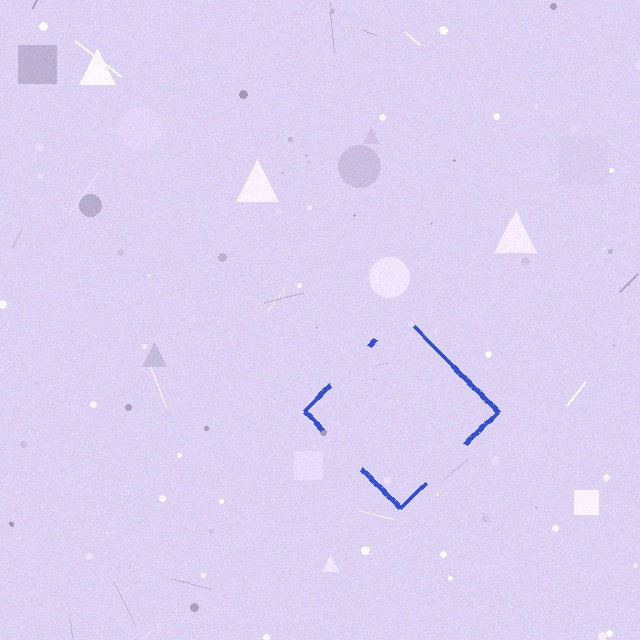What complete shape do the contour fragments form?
The contour fragments form a diamond.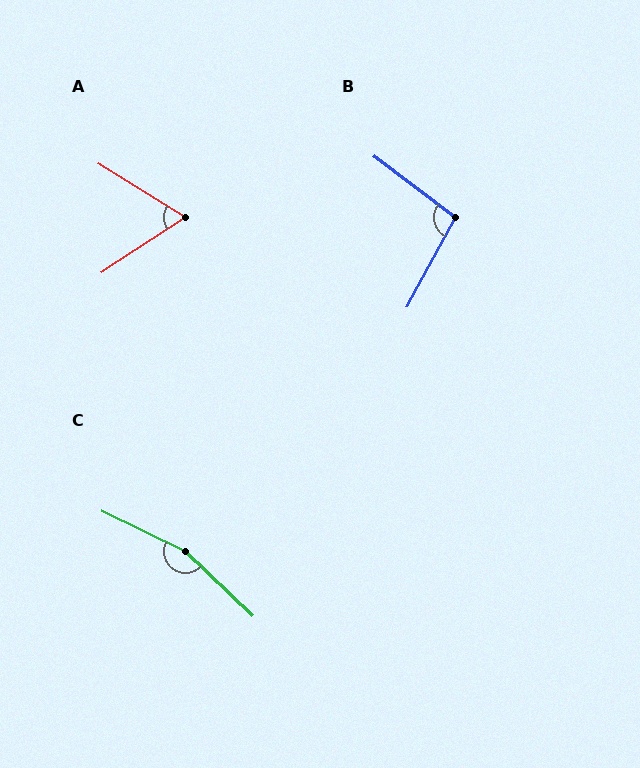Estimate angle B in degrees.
Approximately 99 degrees.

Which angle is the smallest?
A, at approximately 65 degrees.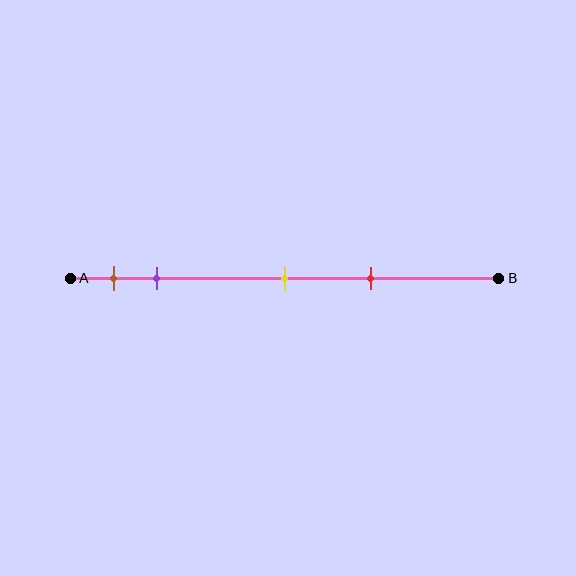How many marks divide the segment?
There are 4 marks dividing the segment.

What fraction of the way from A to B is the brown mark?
The brown mark is approximately 10% (0.1) of the way from A to B.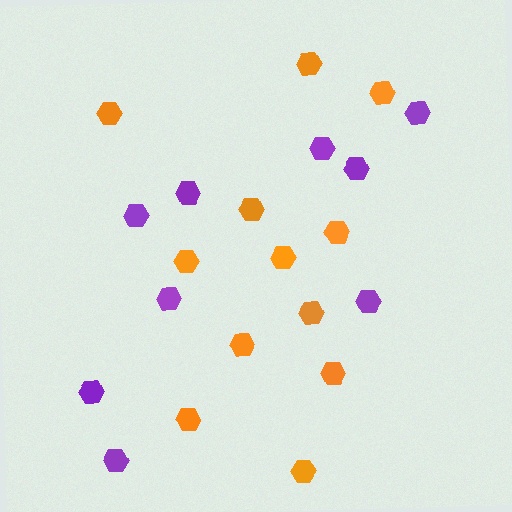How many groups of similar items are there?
There are 2 groups: one group of orange hexagons (12) and one group of purple hexagons (9).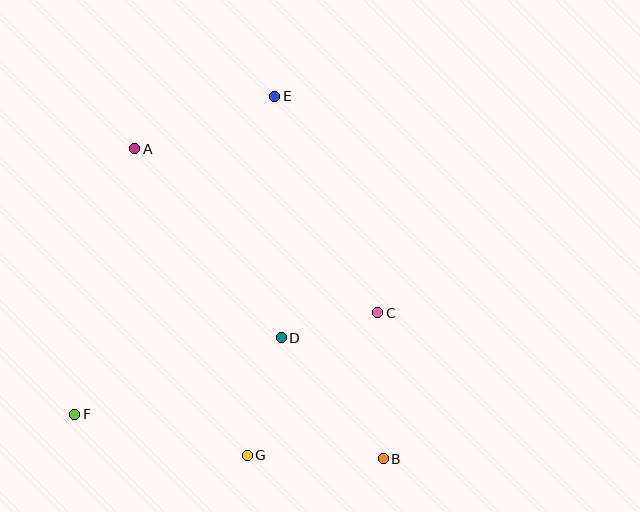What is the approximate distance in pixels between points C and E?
The distance between C and E is approximately 240 pixels.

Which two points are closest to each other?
Points C and D are closest to each other.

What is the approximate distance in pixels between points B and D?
The distance between B and D is approximately 158 pixels.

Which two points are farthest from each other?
Points A and B are farthest from each other.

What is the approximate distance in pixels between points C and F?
The distance between C and F is approximately 320 pixels.